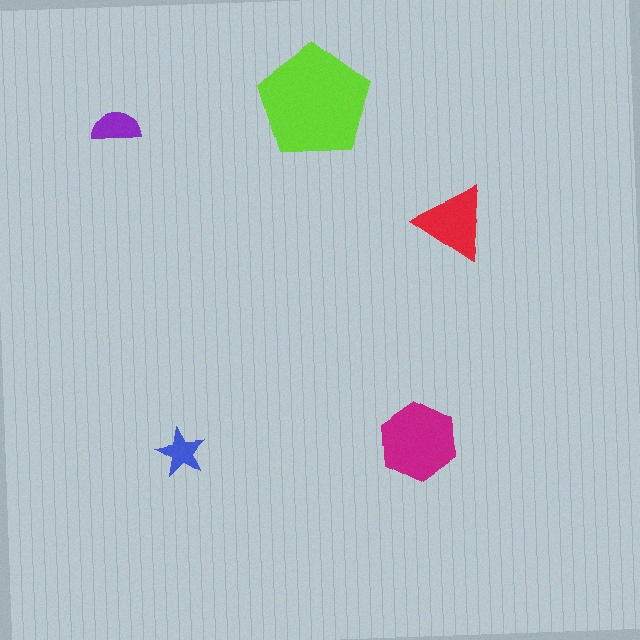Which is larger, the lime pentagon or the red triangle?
The lime pentagon.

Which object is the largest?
The lime pentagon.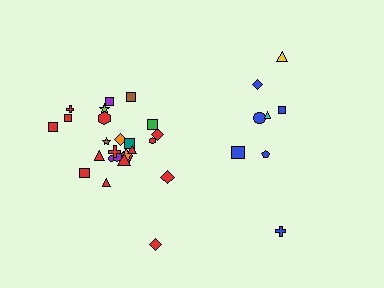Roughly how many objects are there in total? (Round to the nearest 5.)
Roughly 35 objects in total.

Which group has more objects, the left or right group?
The left group.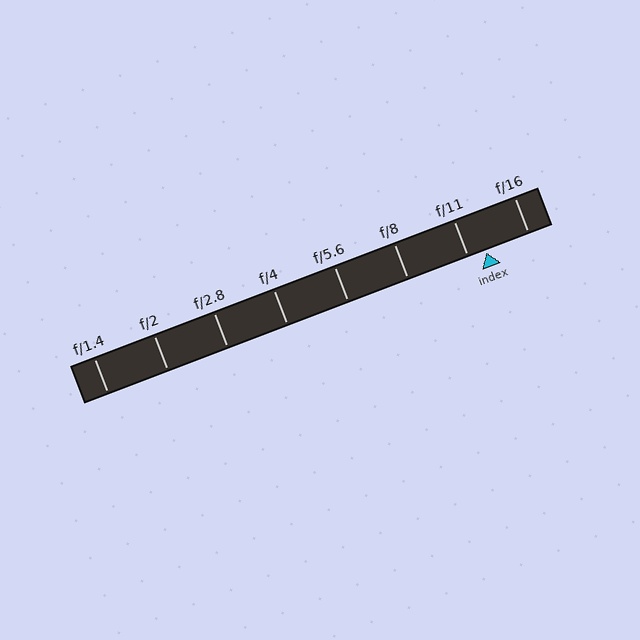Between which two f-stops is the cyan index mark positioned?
The index mark is between f/11 and f/16.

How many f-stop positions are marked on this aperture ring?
There are 8 f-stop positions marked.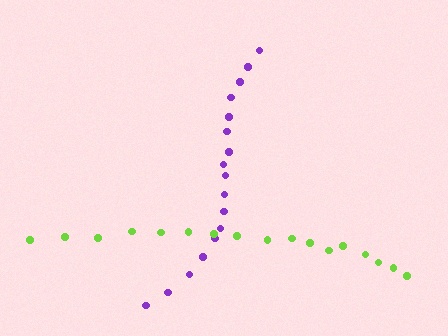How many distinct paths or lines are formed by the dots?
There are 2 distinct paths.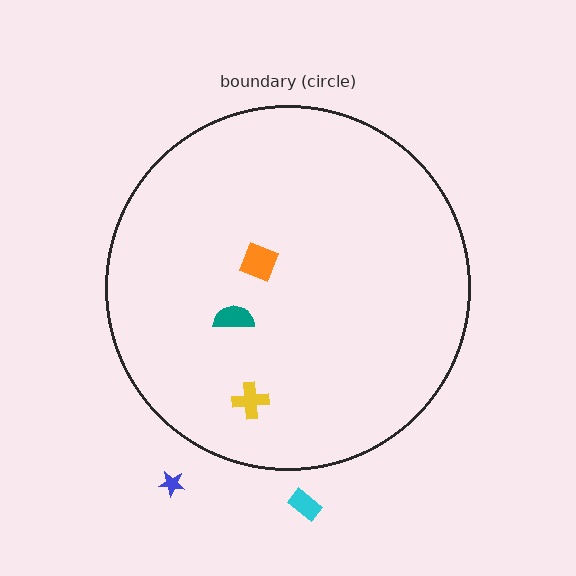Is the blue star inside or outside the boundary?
Outside.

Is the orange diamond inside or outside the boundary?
Inside.